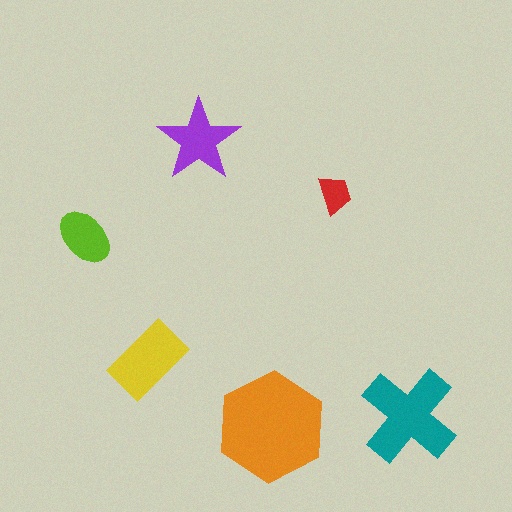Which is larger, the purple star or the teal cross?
The teal cross.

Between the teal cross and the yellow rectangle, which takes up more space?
The teal cross.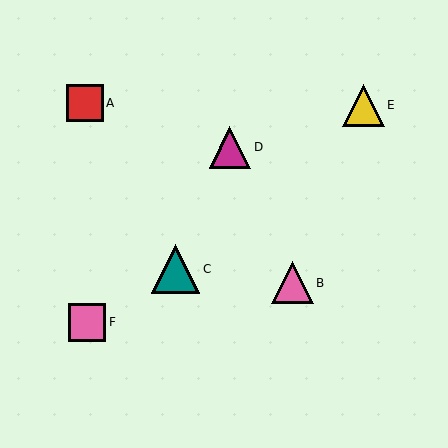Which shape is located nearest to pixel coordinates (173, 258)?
The teal triangle (labeled C) at (176, 269) is nearest to that location.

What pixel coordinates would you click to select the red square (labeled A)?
Click at (85, 103) to select the red square A.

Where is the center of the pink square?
The center of the pink square is at (87, 322).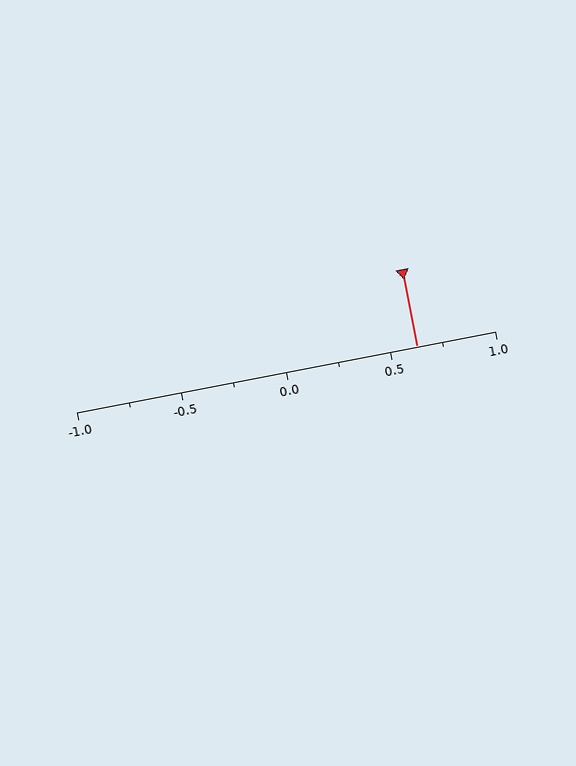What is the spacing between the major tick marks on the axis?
The major ticks are spaced 0.5 apart.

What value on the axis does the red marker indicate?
The marker indicates approximately 0.62.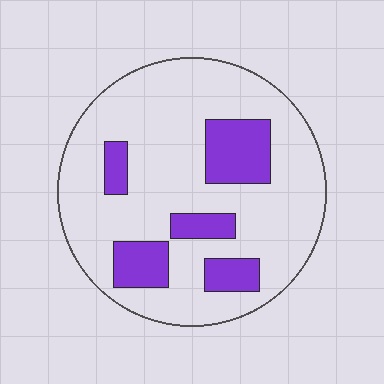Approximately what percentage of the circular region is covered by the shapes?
Approximately 20%.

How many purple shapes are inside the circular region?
5.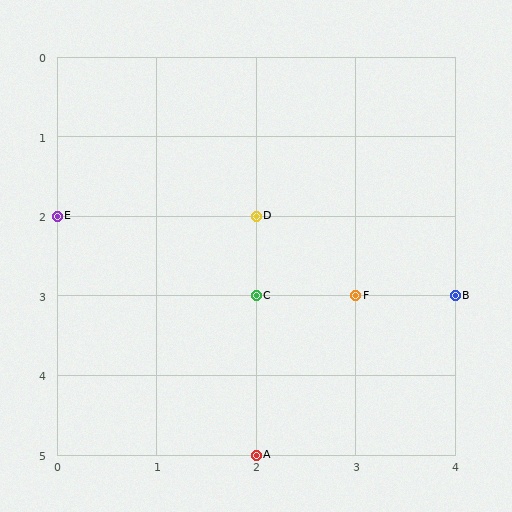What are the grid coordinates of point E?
Point E is at grid coordinates (0, 2).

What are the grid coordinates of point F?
Point F is at grid coordinates (3, 3).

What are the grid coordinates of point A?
Point A is at grid coordinates (2, 5).